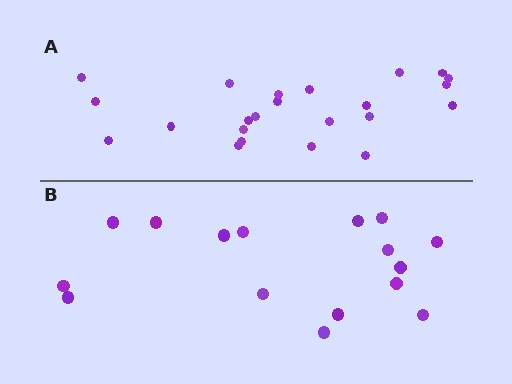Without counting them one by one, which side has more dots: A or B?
Region A (the top region) has more dots.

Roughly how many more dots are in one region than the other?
Region A has roughly 8 or so more dots than region B.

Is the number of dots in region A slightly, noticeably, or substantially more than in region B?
Region A has noticeably more, but not dramatically so. The ratio is roughly 1.4 to 1.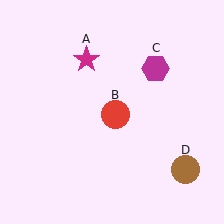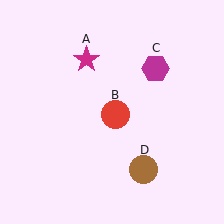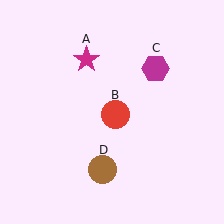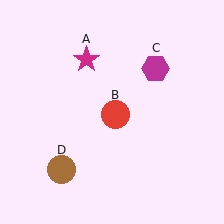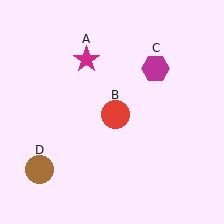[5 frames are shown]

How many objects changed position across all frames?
1 object changed position: brown circle (object D).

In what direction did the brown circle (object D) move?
The brown circle (object D) moved left.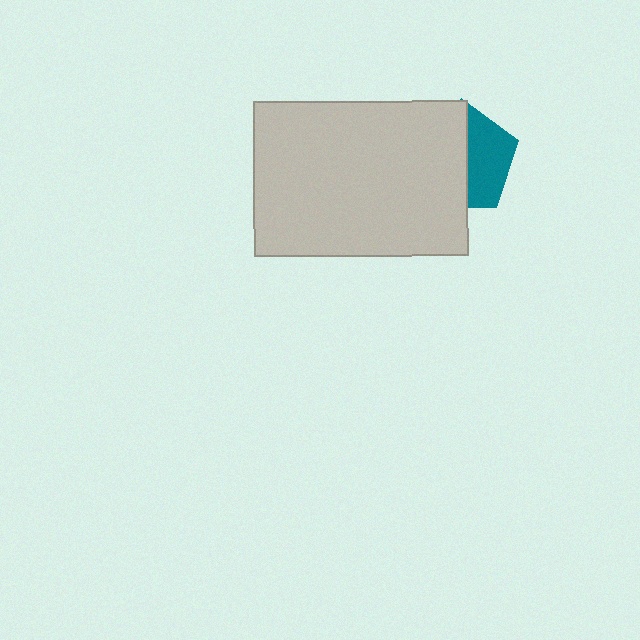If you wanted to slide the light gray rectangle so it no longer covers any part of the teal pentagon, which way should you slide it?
Slide it left — that is the most direct way to separate the two shapes.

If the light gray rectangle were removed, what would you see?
You would see the complete teal pentagon.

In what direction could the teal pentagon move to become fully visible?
The teal pentagon could move right. That would shift it out from behind the light gray rectangle entirely.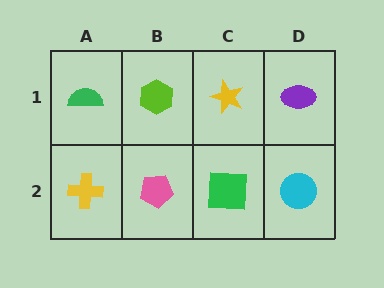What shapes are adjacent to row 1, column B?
A pink pentagon (row 2, column B), a green semicircle (row 1, column A), a yellow star (row 1, column C).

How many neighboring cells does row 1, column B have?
3.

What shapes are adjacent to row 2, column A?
A green semicircle (row 1, column A), a pink pentagon (row 2, column B).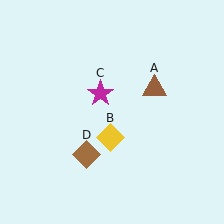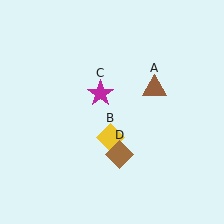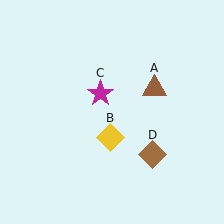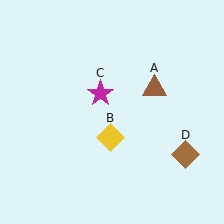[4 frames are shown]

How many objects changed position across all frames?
1 object changed position: brown diamond (object D).